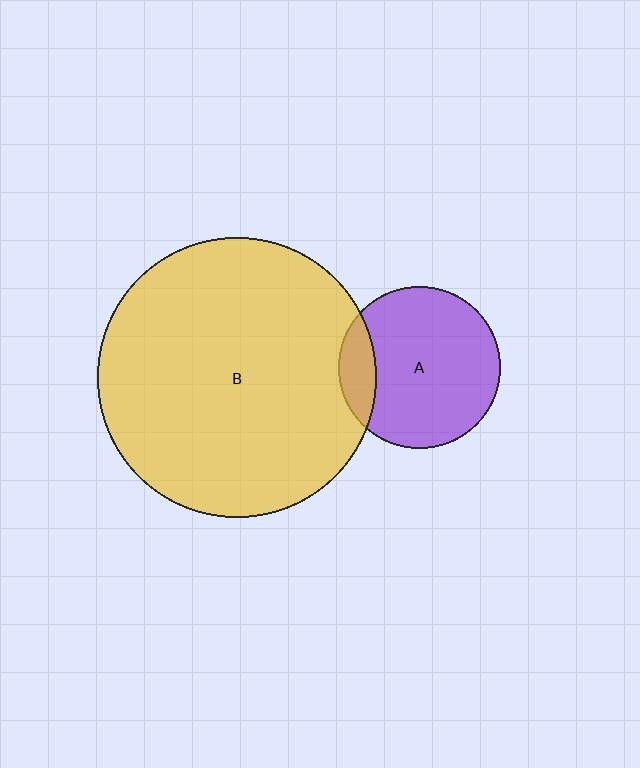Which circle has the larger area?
Circle B (yellow).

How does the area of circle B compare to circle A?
Approximately 3.0 times.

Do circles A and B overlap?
Yes.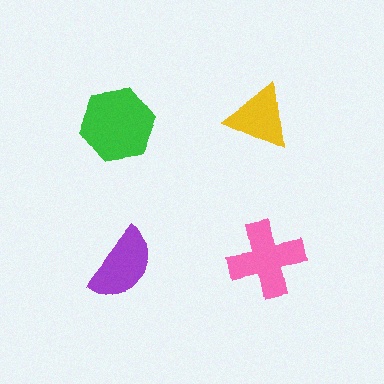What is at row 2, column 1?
A purple semicircle.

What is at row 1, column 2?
A yellow triangle.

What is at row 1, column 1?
A green hexagon.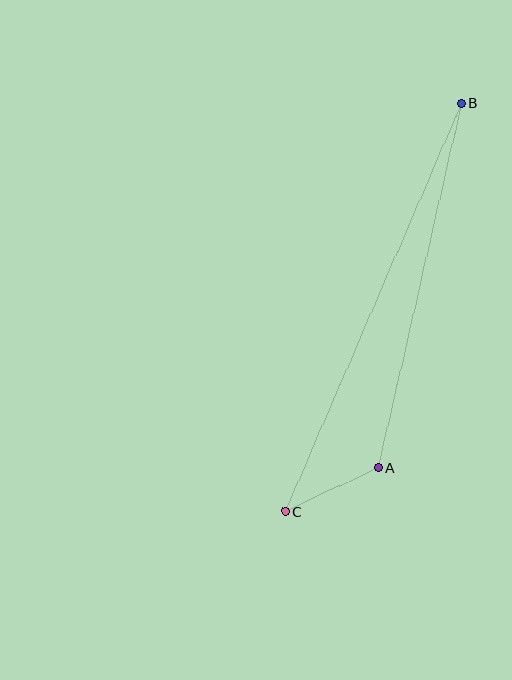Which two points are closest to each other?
Points A and C are closest to each other.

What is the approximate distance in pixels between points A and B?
The distance between A and B is approximately 374 pixels.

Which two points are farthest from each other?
Points B and C are farthest from each other.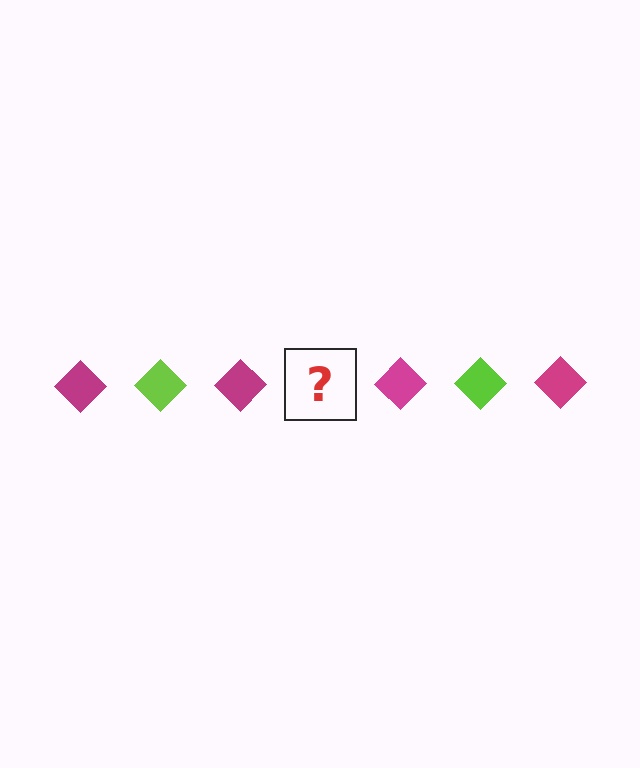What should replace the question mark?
The question mark should be replaced with a lime diamond.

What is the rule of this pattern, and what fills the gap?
The rule is that the pattern cycles through magenta, lime diamonds. The gap should be filled with a lime diamond.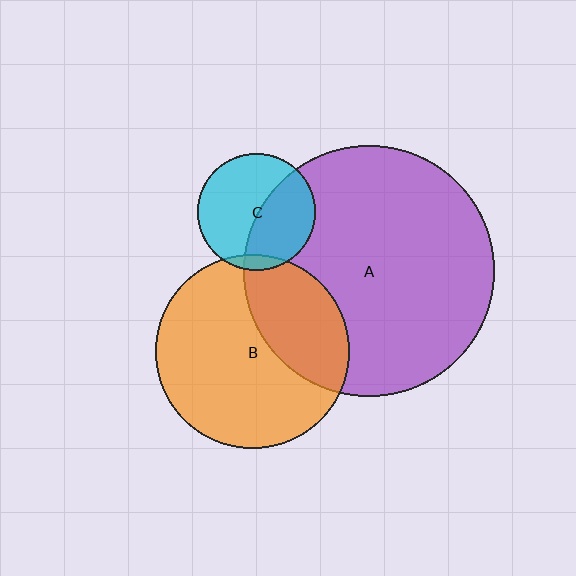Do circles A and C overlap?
Yes.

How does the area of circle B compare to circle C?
Approximately 2.7 times.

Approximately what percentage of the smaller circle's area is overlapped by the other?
Approximately 45%.